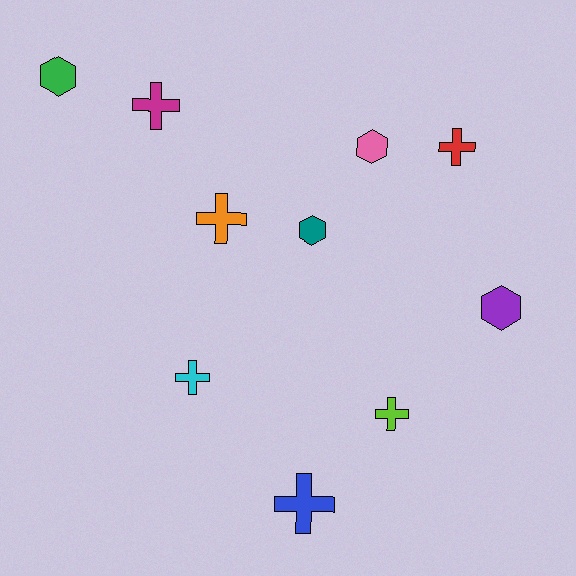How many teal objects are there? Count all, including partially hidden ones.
There is 1 teal object.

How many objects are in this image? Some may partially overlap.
There are 10 objects.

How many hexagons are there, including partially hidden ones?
There are 4 hexagons.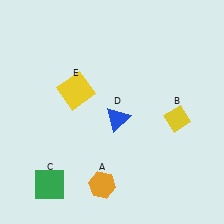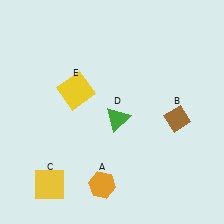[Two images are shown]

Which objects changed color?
B changed from yellow to brown. C changed from green to yellow. D changed from blue to green.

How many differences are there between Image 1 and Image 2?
There are 3 differences between the two images.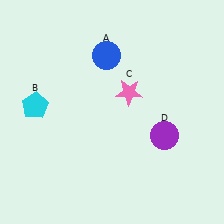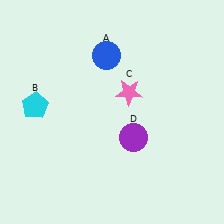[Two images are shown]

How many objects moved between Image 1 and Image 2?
1 object moved between the two images.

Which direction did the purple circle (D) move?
The purple circle (D) moved left.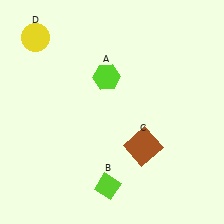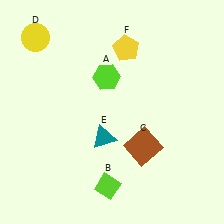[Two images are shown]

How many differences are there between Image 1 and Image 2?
There are 2 differences between the two images.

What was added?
A teal triangle (E), a yellow pentagon (F) were added in Image 2.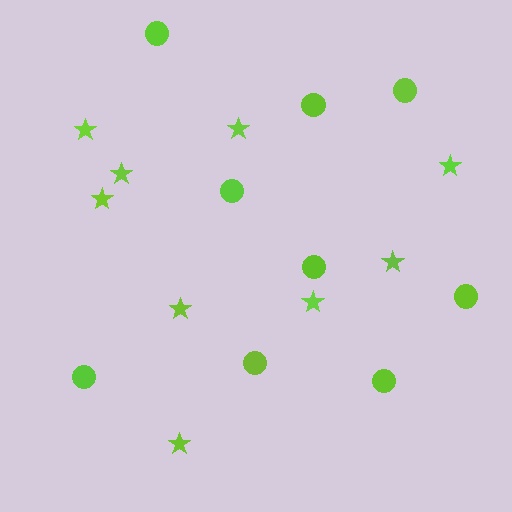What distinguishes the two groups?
There are 2 groups: one group of circles (9) and one group of stars (9).